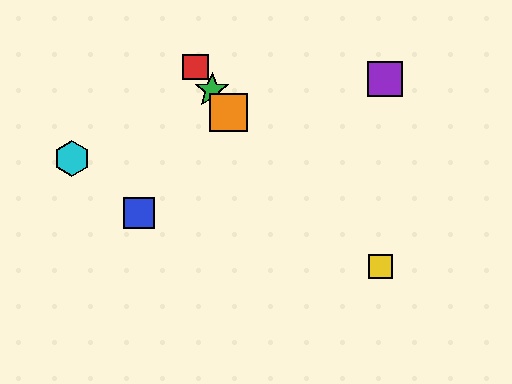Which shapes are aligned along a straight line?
The red square, the green star, the orange square are aligned along a straight line.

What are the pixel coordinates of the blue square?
The blue square is at (139, 213).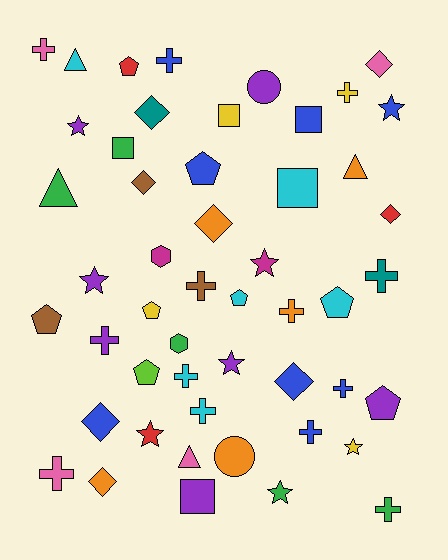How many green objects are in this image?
There are 5 green objects.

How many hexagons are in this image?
There are 2 hexagons.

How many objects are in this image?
There are 50 objects.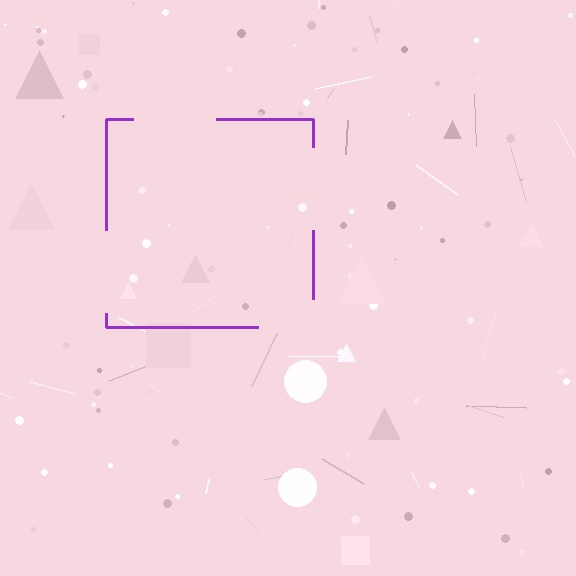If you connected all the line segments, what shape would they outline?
They would outline a square.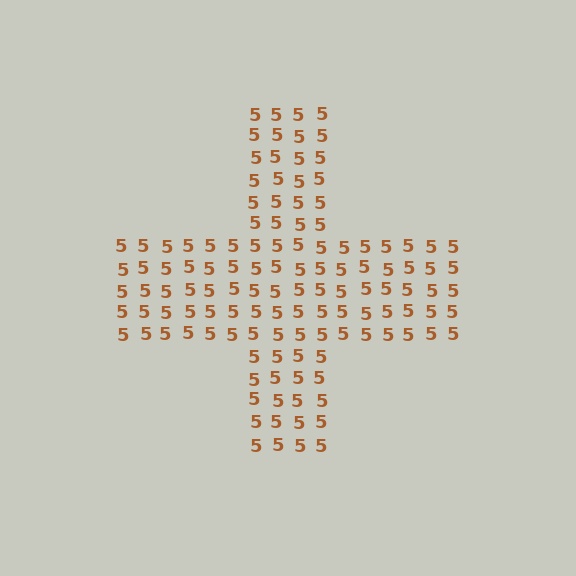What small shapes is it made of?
It is made of small digit 5's.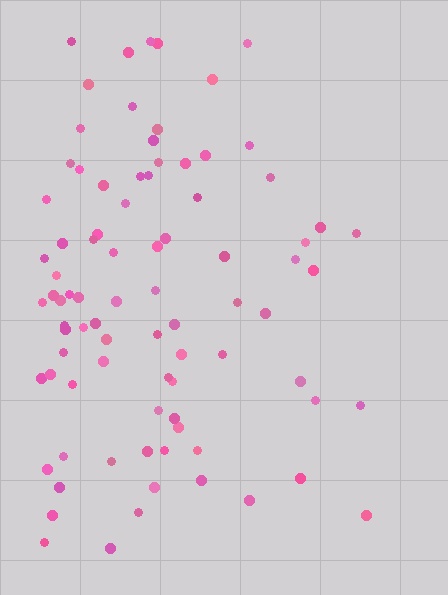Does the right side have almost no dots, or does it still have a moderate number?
Still a moderate number, just noticeably fewer than the left.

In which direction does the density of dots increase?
From right to left, with the left side densest.